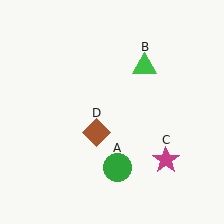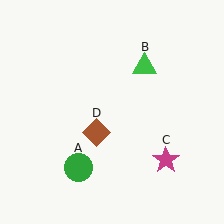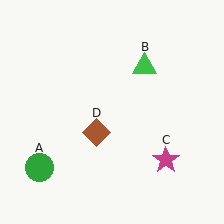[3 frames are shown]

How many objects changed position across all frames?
1 object changed position: green circle (object A).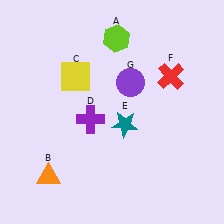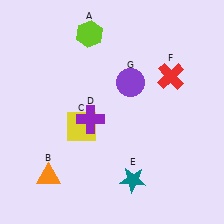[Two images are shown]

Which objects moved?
The objects that moved are: the lime hexagon (A), the yellow square (C), the teal star (E).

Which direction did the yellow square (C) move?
The yellow square (C) moved down.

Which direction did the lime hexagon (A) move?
The lime hexagon (A) moved left.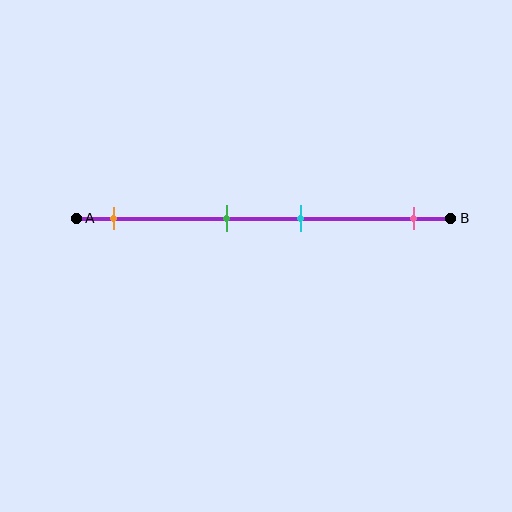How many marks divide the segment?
There are 4 marks dividing the segment.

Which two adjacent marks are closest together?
The green and cyan marks are the closest adjacent pair.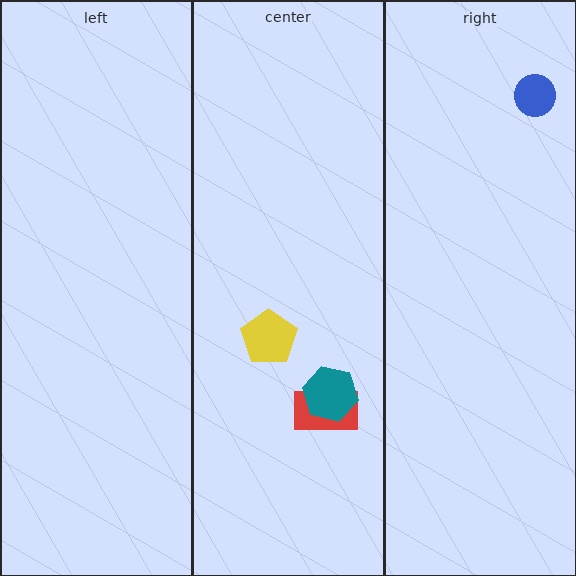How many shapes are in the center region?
3.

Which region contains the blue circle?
The right region.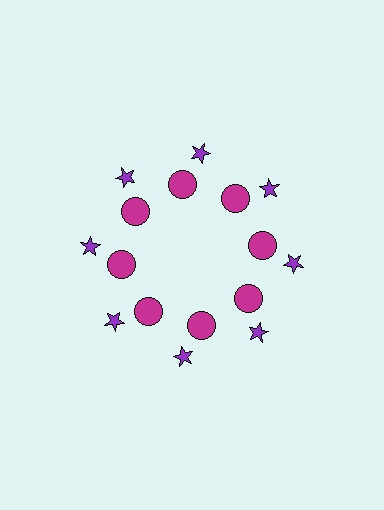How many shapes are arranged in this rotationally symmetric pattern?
There are 16 shapes, arranged in 8 groups of 2.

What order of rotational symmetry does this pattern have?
This pattern has 8-fold rotational symmetry.